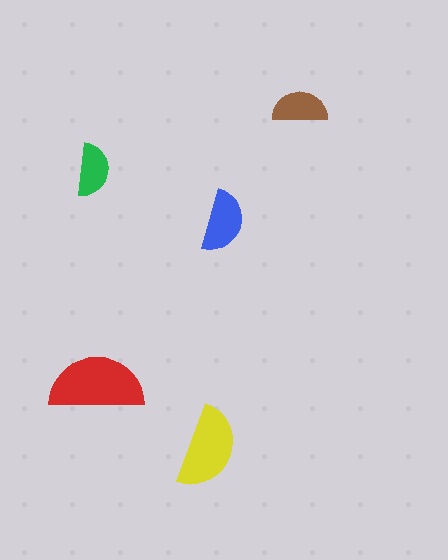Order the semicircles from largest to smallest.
the red one, the yellow one, the blue one, the brown one, the green one.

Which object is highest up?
The brown semicircle is topmost.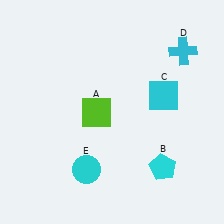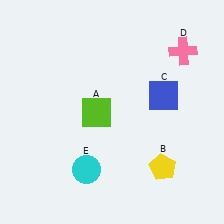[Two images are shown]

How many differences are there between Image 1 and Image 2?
There are 3 differences between the two images.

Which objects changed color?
B changed from cyan to yellow. C changed from cyan to blue. D changed from cyan to pink.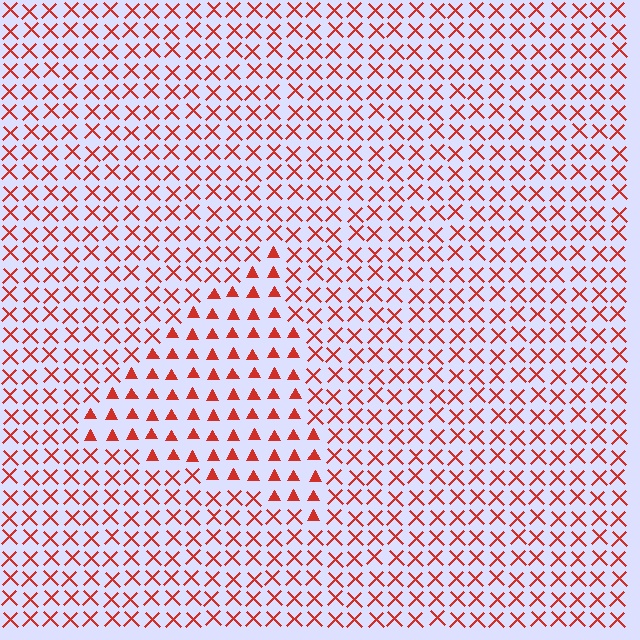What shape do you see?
I see a triangle.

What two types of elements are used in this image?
The image uses triangles inside the triangle region and X marks outside it.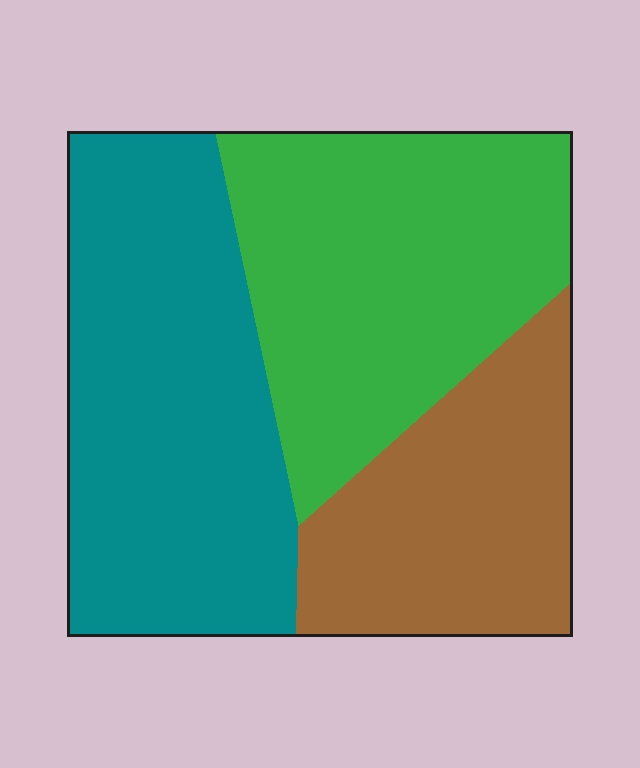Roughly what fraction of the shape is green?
Green covers about 35% of the shape.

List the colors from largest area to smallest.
From largest to smallest: teal, green, brown.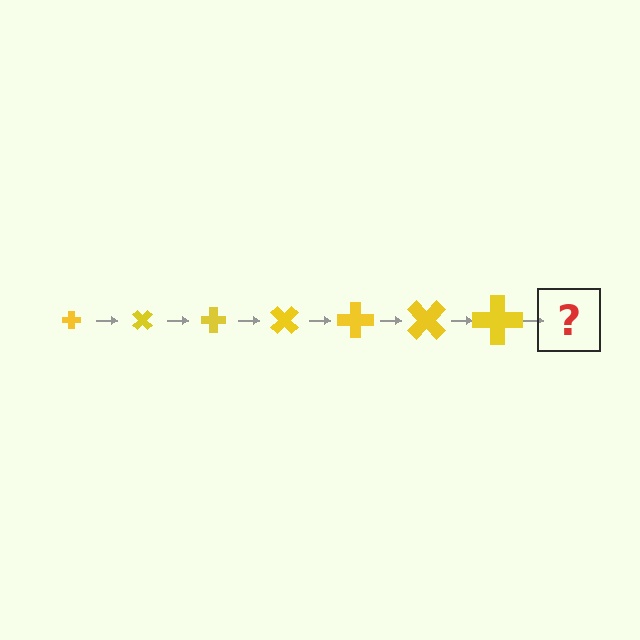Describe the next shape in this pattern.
It should be a cross, larger than the previous one and rotated 315 degrees from the start.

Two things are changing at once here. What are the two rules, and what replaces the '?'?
The two rules are that the cross grows larger each step and it rotates 45 degrees each step. The '?' should be a cross, larger than the previous one and rotated 315 degrees from the start.